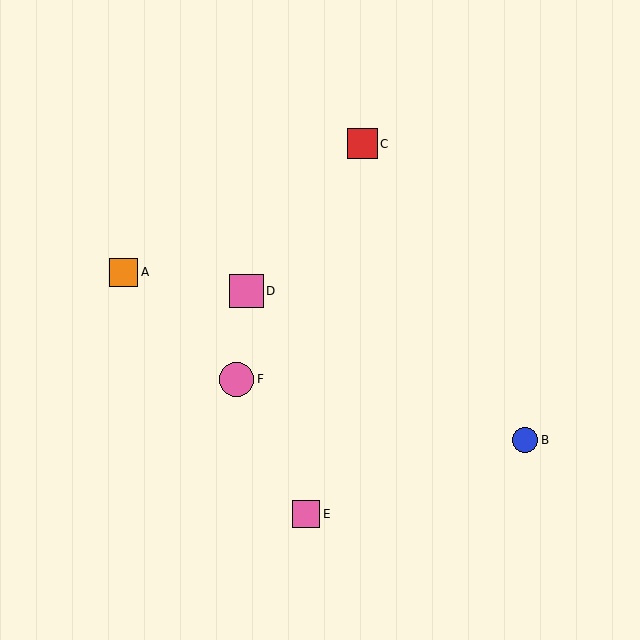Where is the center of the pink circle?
The center of the pink circle is at (237, 379).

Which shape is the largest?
The pink square (labeled D) is the largest.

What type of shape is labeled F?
Shape F is a pink circle.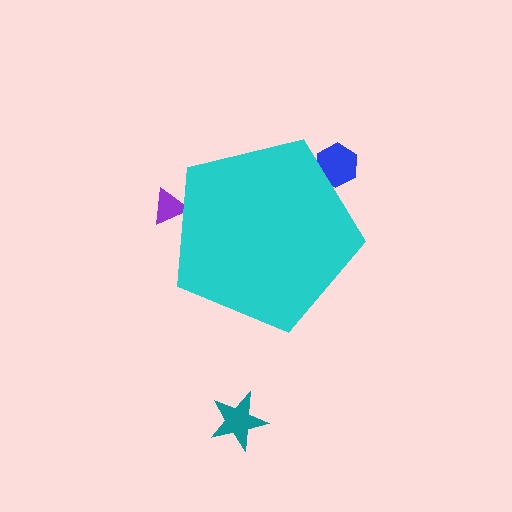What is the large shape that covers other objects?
A cyan pentagon.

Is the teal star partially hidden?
No, the teal star is fully visible.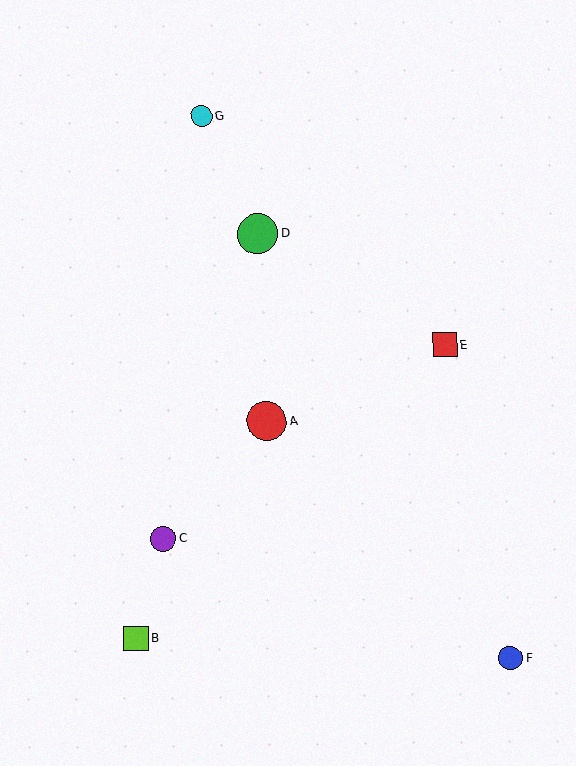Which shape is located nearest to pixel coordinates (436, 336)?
The red square (labeled E) at (445, 345) is nearest to that location.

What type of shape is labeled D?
Shape D is a green circle.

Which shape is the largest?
The green circle (labeled D) is the largest.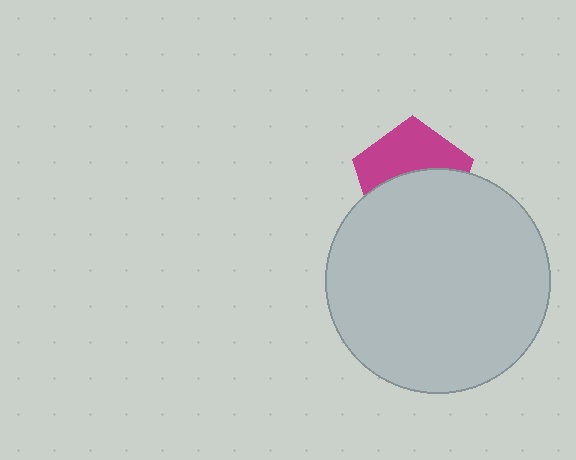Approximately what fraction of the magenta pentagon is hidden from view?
Roughly 54% of the magenta pentagon is hidden behind the light gray circle.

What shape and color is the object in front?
The object in front is a light gray circle.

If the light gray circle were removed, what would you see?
You would see the complete magenta pentagon.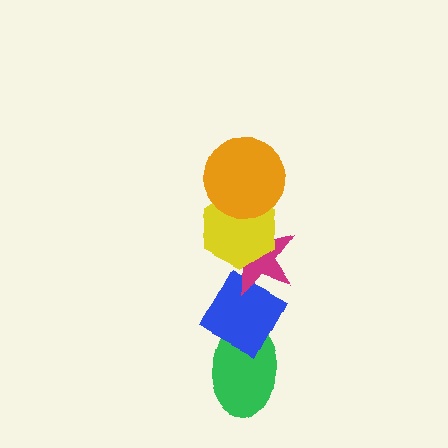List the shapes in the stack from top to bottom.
From top to bottom: the orange circle, the yellow hexagon, the magenta star, the blue diamond, the green ellipse.